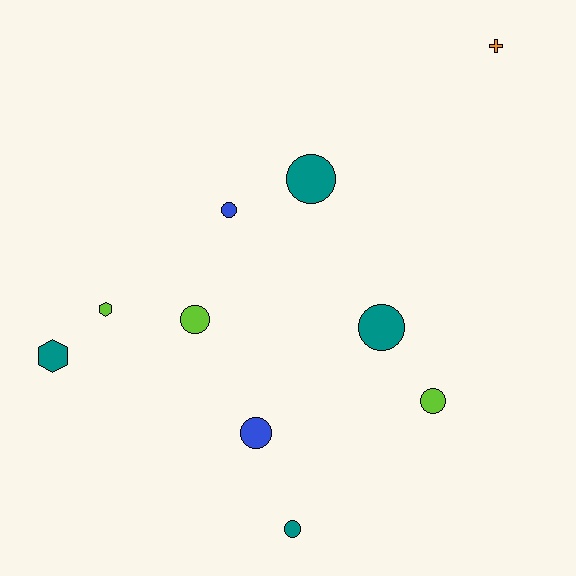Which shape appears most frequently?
Circle, with 7 objects.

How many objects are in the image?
There are 10 objects.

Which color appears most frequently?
Teal, with 4 objects.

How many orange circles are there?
There are no orange circles.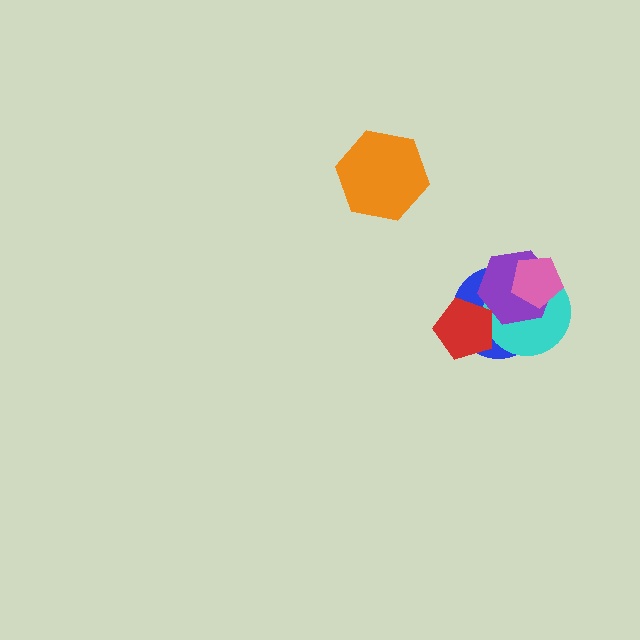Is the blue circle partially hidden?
Yes, it is partially covered by another shape.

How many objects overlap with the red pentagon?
2 objects overlap with the red pentagon.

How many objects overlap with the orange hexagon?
0 objects overlap with the orange hexagon.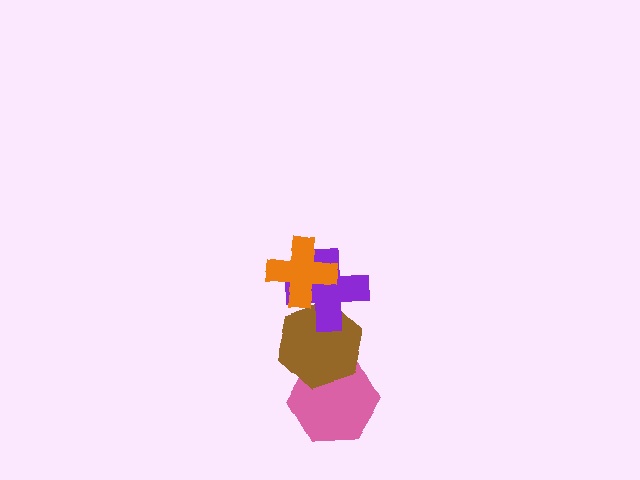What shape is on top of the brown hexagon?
The purple cross is on top of the brown hexagon.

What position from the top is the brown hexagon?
The brown hexagon is 3rd from the top.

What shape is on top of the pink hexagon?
The brown hexagon is on top of the pink hexagon.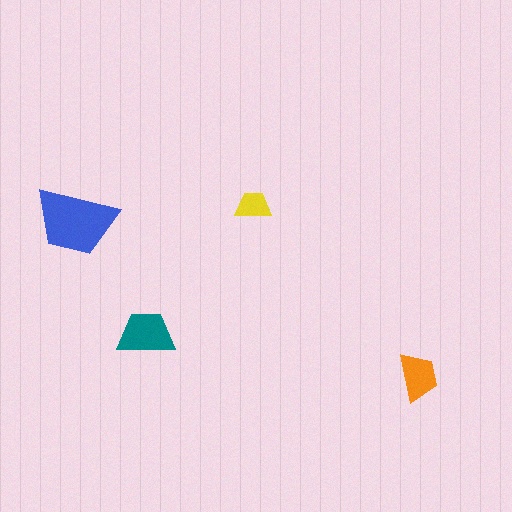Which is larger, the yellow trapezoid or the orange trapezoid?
The orange one.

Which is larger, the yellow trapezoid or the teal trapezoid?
The teal one.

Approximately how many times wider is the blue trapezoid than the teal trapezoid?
About 1.5 times wider.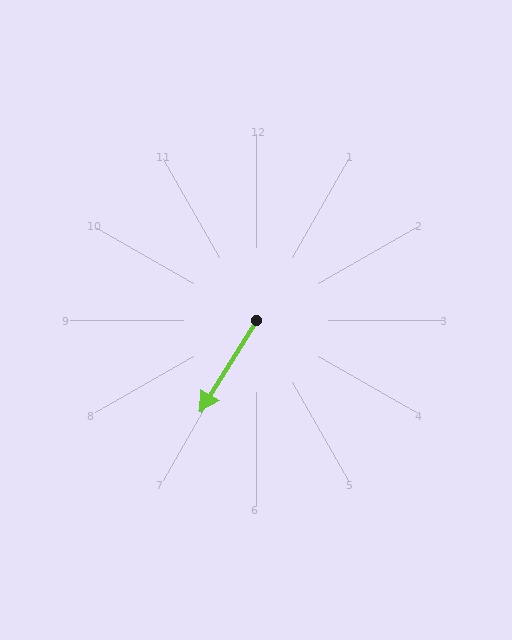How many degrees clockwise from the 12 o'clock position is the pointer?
Approximately 212 degrees.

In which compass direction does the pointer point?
Southwest.